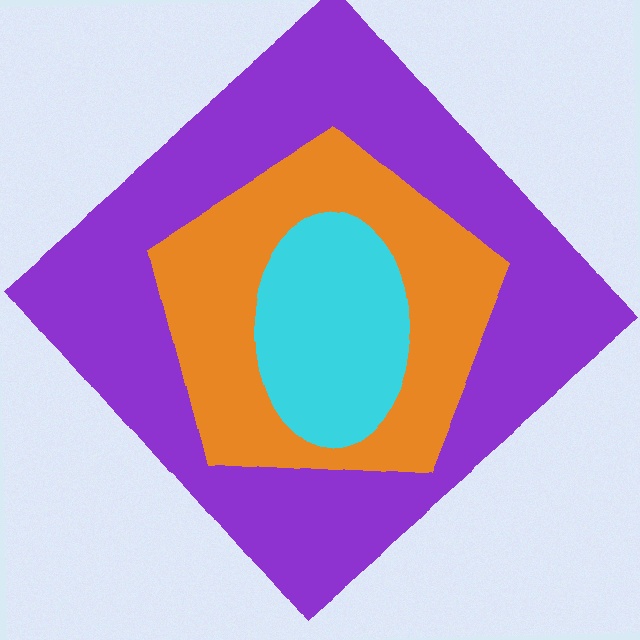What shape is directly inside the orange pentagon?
The cyan ellipse.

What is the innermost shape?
The cyan ellipse.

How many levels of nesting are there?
3.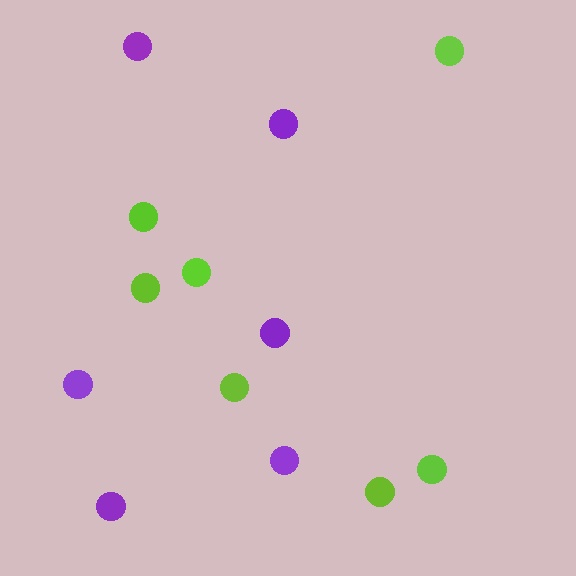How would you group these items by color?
There are 2 groups: one group of purple circles (6) and one group of lime circles (7).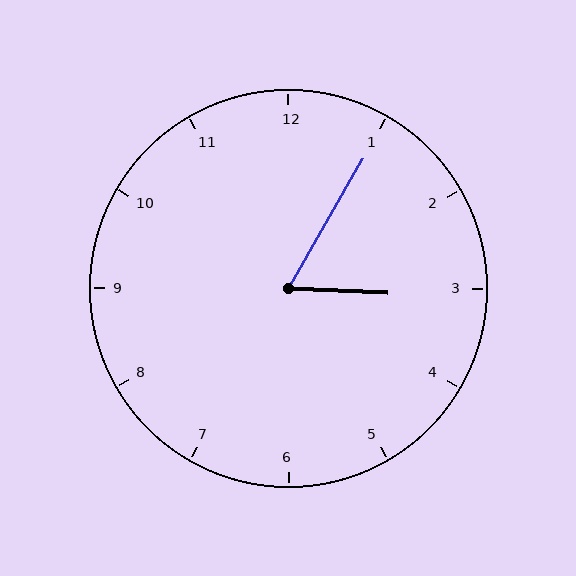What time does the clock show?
3:05.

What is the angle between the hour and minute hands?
Approximately 62 degrees.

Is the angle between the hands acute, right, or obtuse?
It is acute.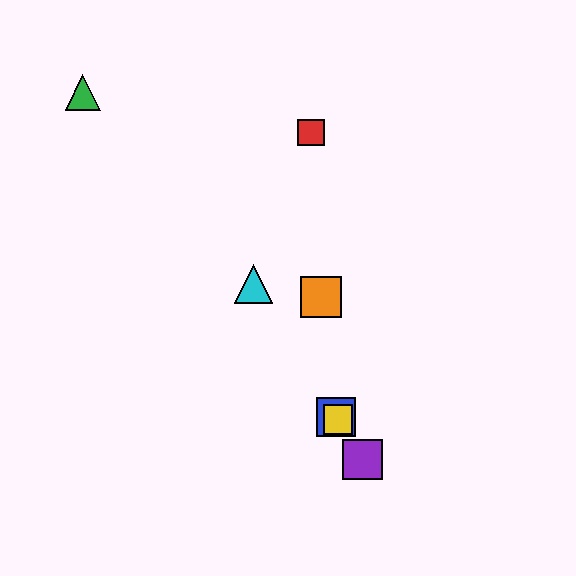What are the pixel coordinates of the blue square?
The blue square is at (336, 417).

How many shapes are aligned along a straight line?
4 shapes (the blue square, the yellow square, the purple square, the cyan triangle) are aligned along a straight line.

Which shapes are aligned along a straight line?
The blue square, the yellow square, the purple square, the cyan triangle are aligned along a straight line.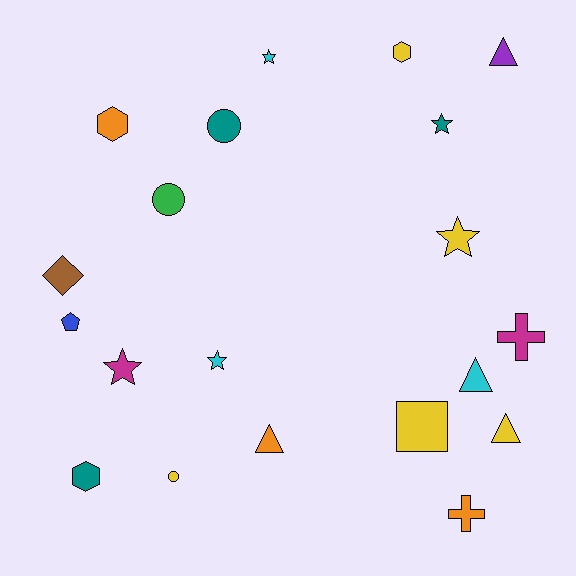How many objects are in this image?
There are 20 objects.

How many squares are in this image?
There is 1 square.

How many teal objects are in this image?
There are 3 teal objects.